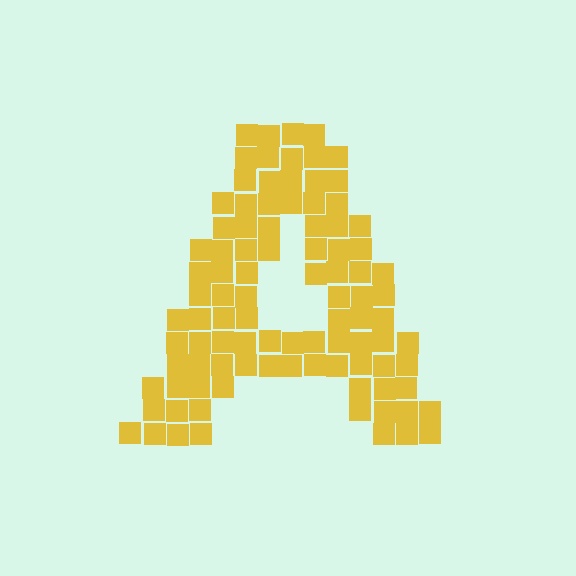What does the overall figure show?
The overall figure shows the letter A.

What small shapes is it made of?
It is made of small squares.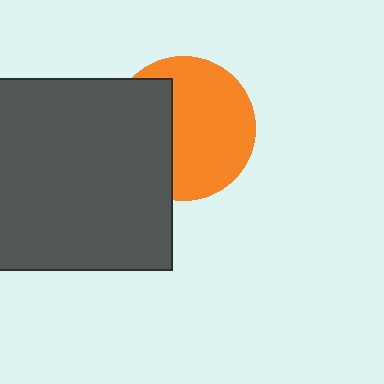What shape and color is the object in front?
The object in front is a dark gray square.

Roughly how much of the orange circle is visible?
About half of it is visible (roughly 62%).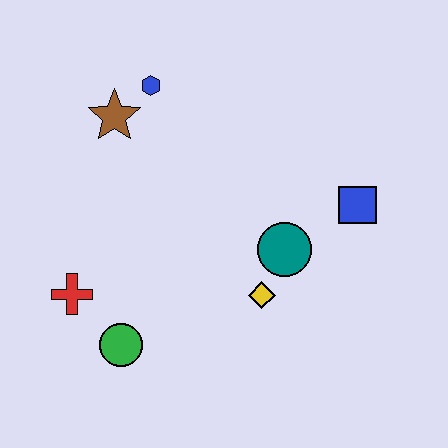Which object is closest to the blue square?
The teal circle is closest to the blue square.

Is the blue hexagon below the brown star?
No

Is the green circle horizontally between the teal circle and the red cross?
Yes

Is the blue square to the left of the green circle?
No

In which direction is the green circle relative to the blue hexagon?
The green circle is below the blue hexagon.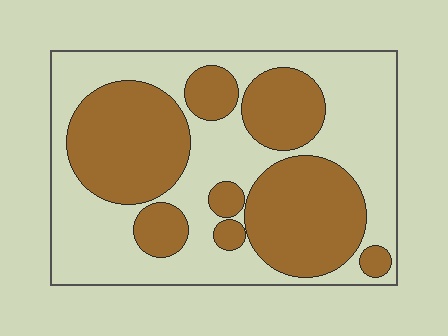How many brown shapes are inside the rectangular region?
8.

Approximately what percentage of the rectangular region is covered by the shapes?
Approximately 45%.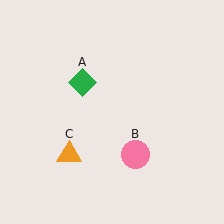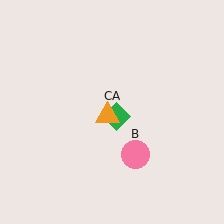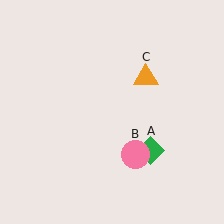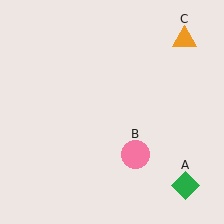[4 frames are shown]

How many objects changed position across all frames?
2 objects changed position: green diamond (object A), orange triangle (object C).